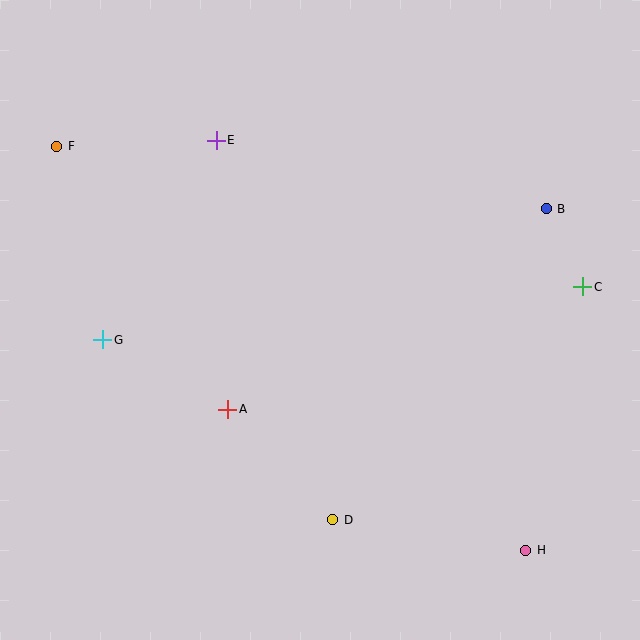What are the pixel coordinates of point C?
Point C is at (583, 287).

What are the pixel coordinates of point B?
Point B is at (546, 209).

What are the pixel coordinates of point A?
Point A is at (228, 409).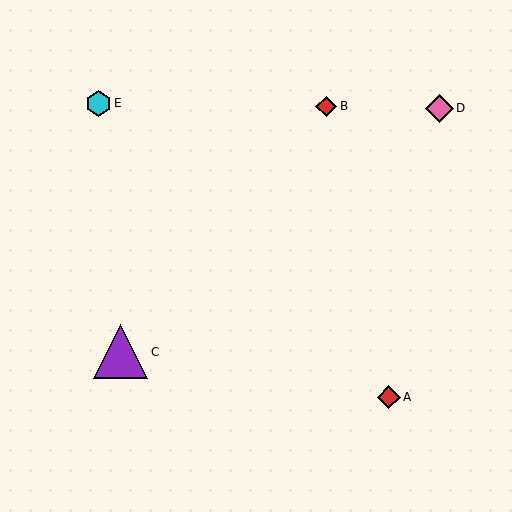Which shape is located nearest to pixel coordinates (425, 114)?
The pink diamond (labeled D) at (439, 108) is nearest to that location.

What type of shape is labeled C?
Shape C is a purple triangle.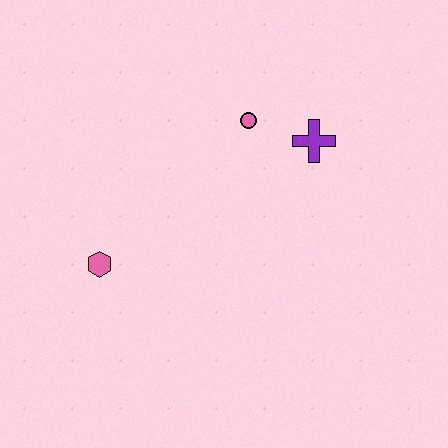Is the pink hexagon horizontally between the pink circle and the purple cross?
No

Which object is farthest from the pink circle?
The pink hexagon is farthest from the pink circle.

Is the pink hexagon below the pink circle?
Yes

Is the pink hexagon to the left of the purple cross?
Yes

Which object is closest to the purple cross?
The pink circle is closest to the purple cross.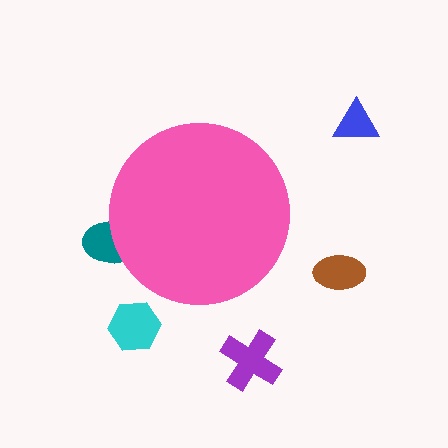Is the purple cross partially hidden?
No, the purple cross is fully visible.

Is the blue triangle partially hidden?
No, the blue triangle is fully visible.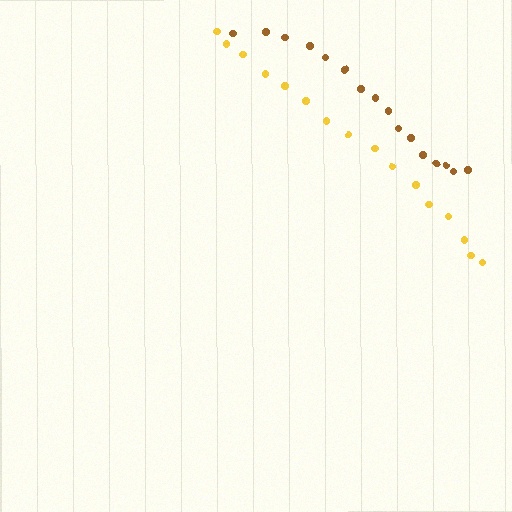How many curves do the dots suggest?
There are 2 distinct paths.